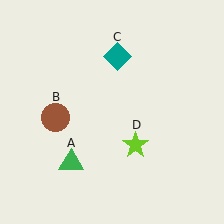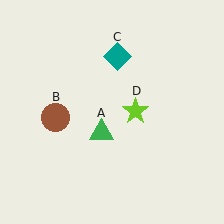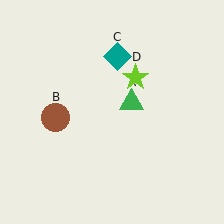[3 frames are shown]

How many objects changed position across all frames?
2 objects changed position: green triangle (object A), lime star (object D).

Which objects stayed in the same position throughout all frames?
Brown circle (object B) and teal diamond (object C) remained stationary.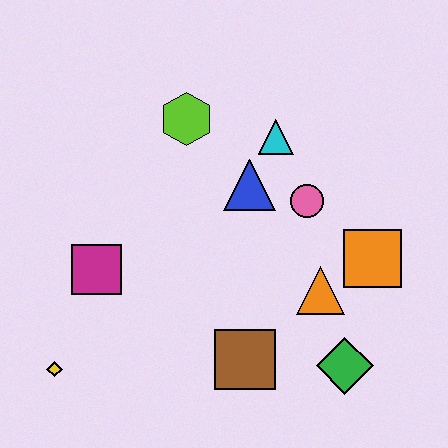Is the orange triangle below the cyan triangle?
Yes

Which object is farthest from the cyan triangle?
The yellow diamond is farthest from the cyan triangle.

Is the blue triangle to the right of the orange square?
No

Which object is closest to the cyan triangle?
The blue triangle is closest to the cyan triangle.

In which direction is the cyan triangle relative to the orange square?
The cyan triangle is above the orange square.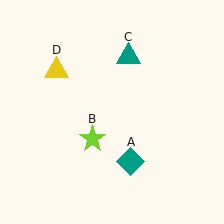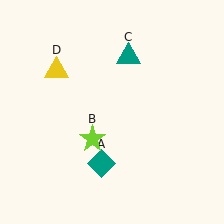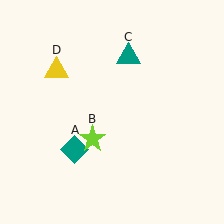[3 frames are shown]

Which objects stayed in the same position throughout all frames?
Lime star (object B) and teal triangle (object C) and yellow triangle (object D) remained stationary.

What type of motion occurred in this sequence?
The teal diamond (object A) rotated clockwise around the center of the scene.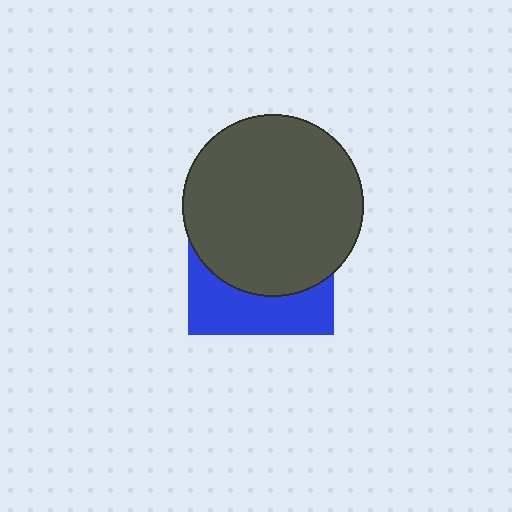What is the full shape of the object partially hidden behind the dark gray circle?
The partially hidden object is a blue square.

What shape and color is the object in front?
The object in front is a dark gray circle.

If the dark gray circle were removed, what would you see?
You would see the complete blue square.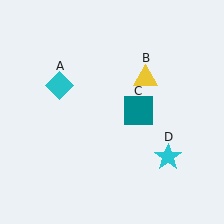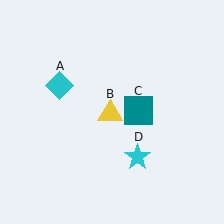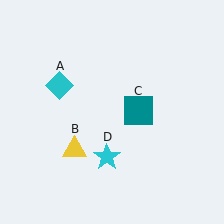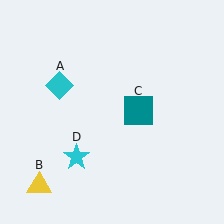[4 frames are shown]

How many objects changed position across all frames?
2 objects changed position: yellow triangle (object B), cyan star (object D).